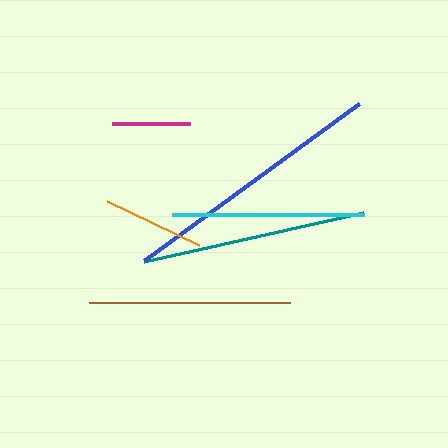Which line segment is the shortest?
The magenta line is the shortest at approximately 78 pixels.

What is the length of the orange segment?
The orange segment is approximately 103 pixels long.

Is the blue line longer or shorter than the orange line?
The blue line is longer than the orange line.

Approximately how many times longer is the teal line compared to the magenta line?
The teal line is approximately 2.9 times the length of the magenta line.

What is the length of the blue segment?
The blue segment is approximately 265 pixels long.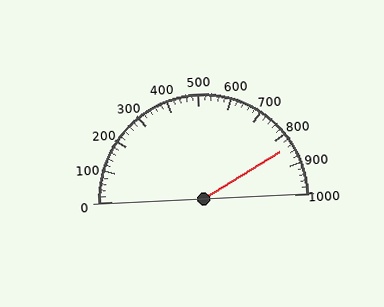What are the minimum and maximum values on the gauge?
The gauge ranges from 0 to 1000.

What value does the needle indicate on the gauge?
The needle indicates approximately 840.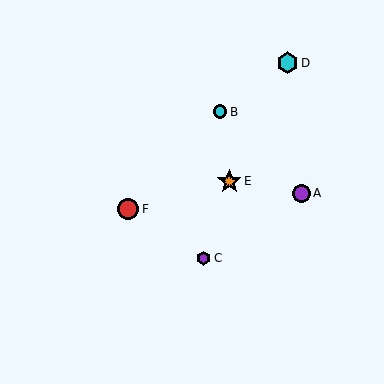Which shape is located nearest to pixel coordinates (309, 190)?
The purple circle (labeled A) at (302, 193) is nearest to that location.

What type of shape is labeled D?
Shape D is a cyan hexagon.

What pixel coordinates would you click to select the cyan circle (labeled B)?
Click at (220, 112) to select the cyan circle B.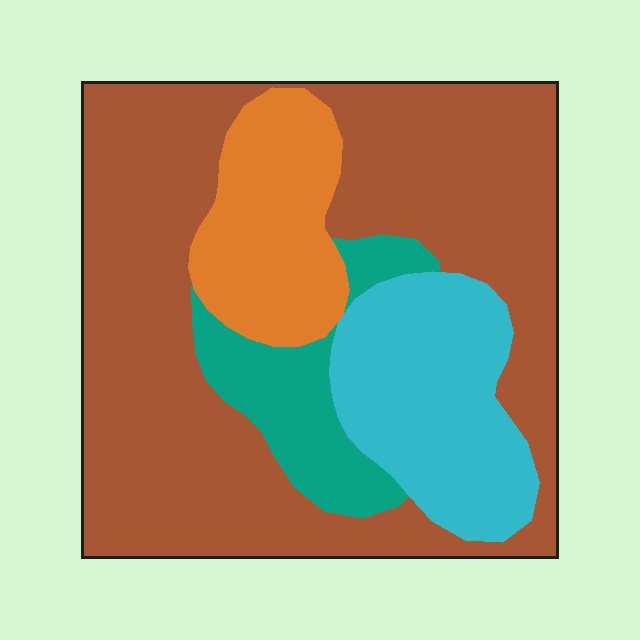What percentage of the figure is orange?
Orange takes up about one eighth (1/8) of the figure.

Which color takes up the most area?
Brown, at roughly 60%.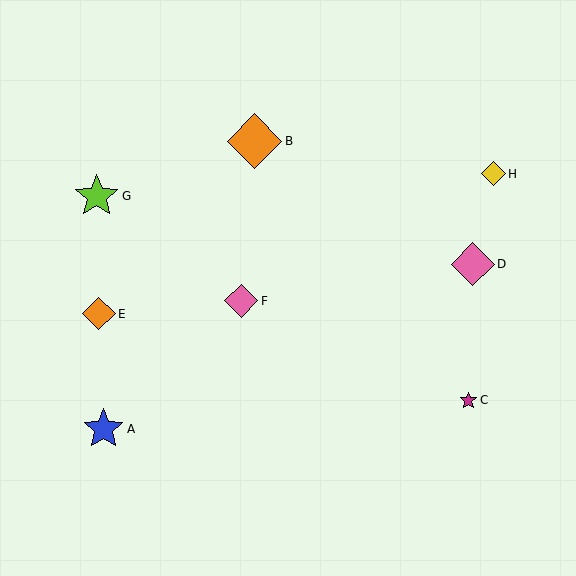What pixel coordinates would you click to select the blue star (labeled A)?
Click at (103, 429) to select the blue star A.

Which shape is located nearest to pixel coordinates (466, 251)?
The pink diamond (labeled D) at (473, 264) is nearest to that location.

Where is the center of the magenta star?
The center of the magenta star is at (468, 401).